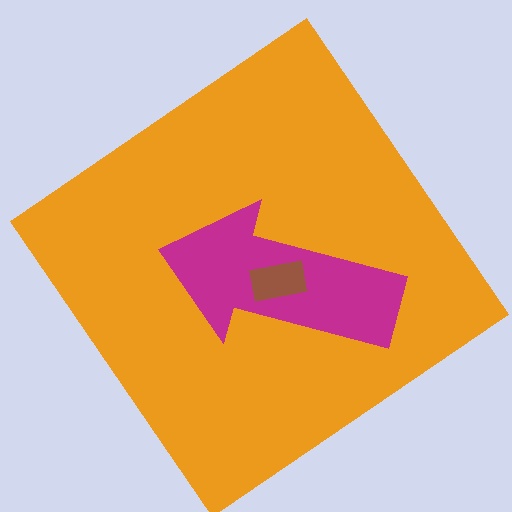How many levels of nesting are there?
3.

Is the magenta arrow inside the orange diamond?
Yes.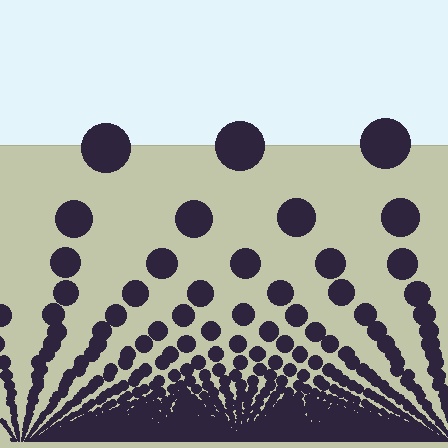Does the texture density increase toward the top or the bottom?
Density increases toward the bottom.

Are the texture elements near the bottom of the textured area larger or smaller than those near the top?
Smaller. The gradient is inverted — elements near the bottom are smaller and denser.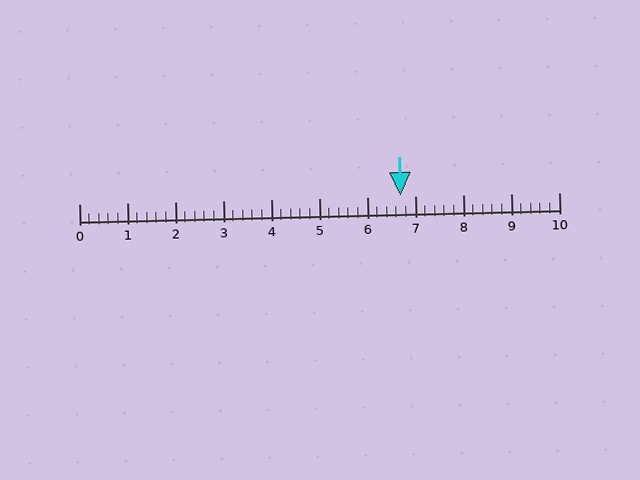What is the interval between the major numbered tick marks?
The major tick marks are spaced 1 units apart.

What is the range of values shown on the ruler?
The ruler shows values from 0 to 10.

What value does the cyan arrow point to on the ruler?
The cyan arrow points to approximately 6.7.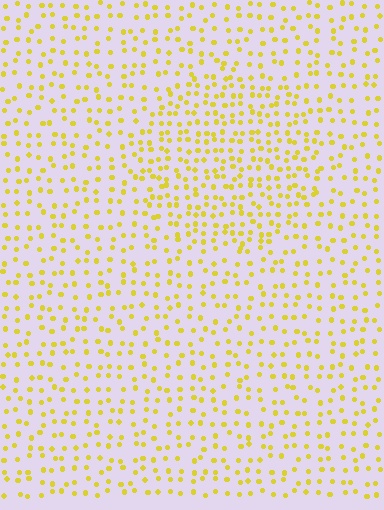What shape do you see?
I see a circle.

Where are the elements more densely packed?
The elements are more densely packed inside the circle boundary.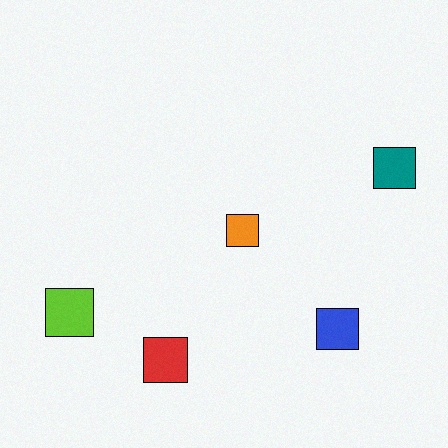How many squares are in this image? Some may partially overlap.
There are 5 squares.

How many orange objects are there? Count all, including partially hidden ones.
There is 1 orange object.